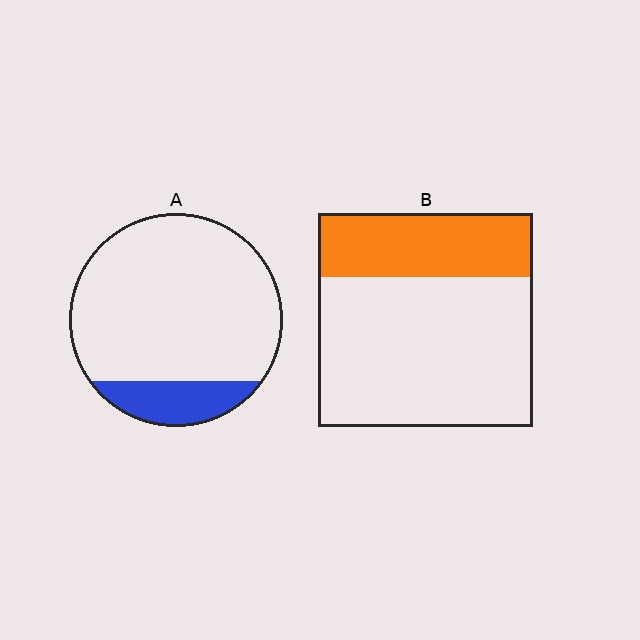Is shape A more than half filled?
No.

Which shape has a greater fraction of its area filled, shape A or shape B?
Shape B.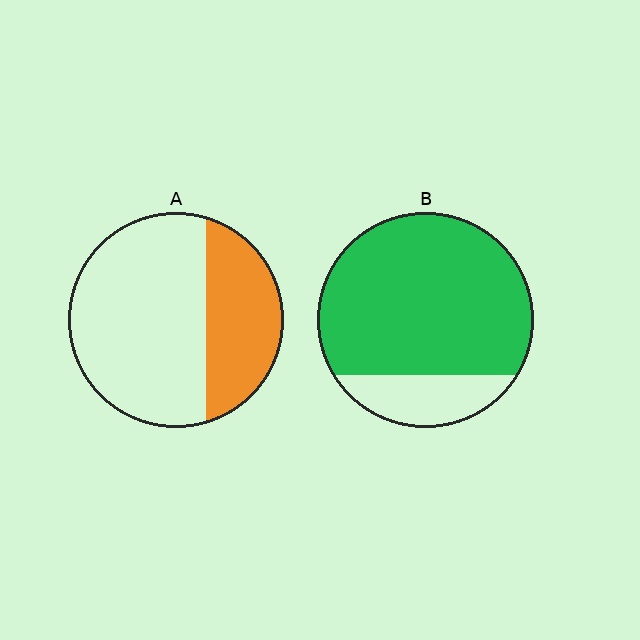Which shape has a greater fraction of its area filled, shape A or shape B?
Shape B.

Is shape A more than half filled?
No.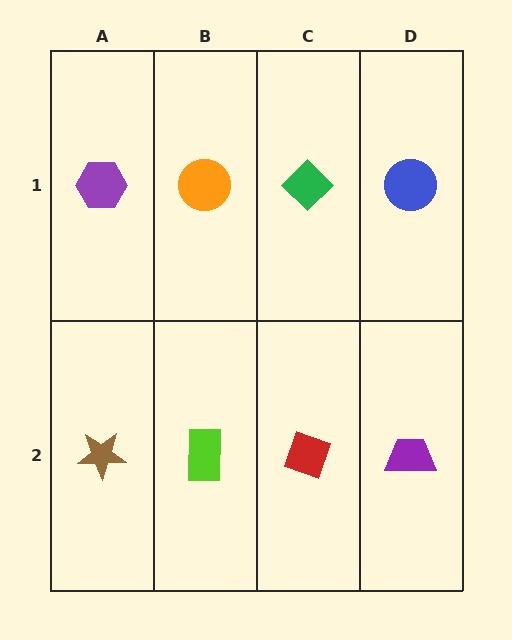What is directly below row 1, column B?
A lime rectangle.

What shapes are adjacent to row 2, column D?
A blue circle (row 1, column D), a red diamond (row 2, column C).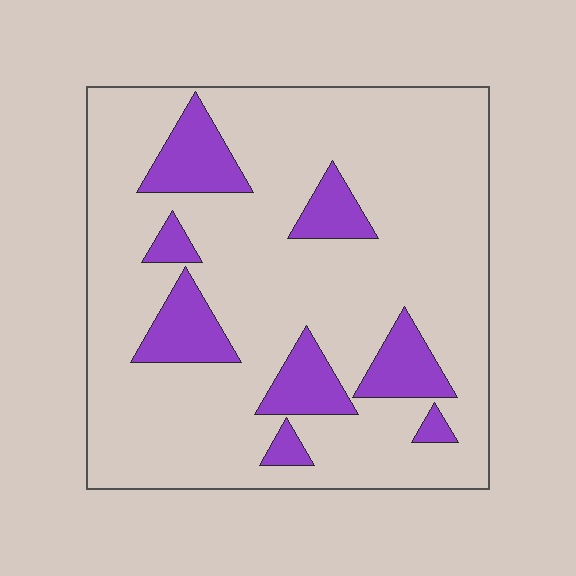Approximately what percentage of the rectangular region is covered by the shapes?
Approximately 20%.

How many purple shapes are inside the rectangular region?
8.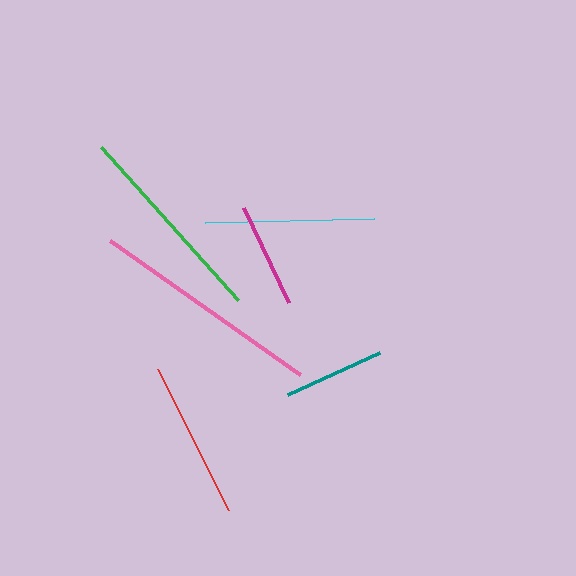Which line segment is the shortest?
The teal line is the shortest at approximately 101 pixels.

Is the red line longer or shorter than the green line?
The green line is longer than the red line.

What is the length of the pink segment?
The pink segment is approximately 233 pixels long.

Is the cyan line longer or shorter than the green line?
The green line is longer than the cyan line.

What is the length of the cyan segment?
The cyan segment is approximately 169 pixels long.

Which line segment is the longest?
The pink line is the longest at approximately 233 pixels.